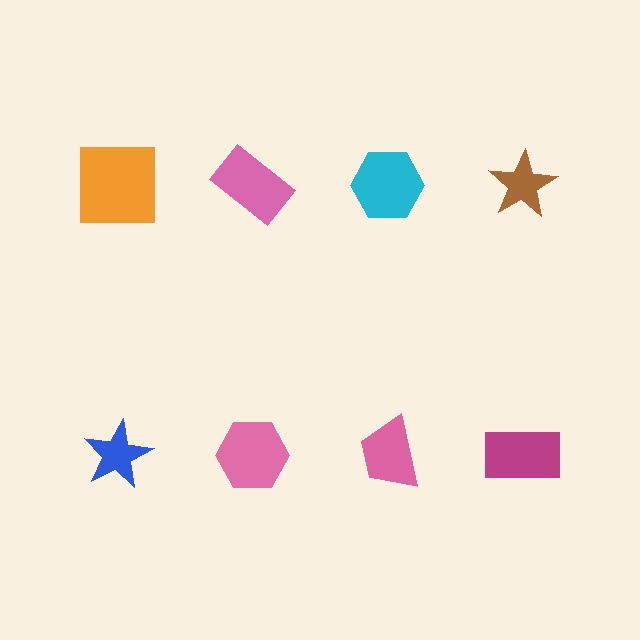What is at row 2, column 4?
A magenta rectangle.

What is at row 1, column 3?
A cyan hexagon.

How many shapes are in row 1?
4 shapes.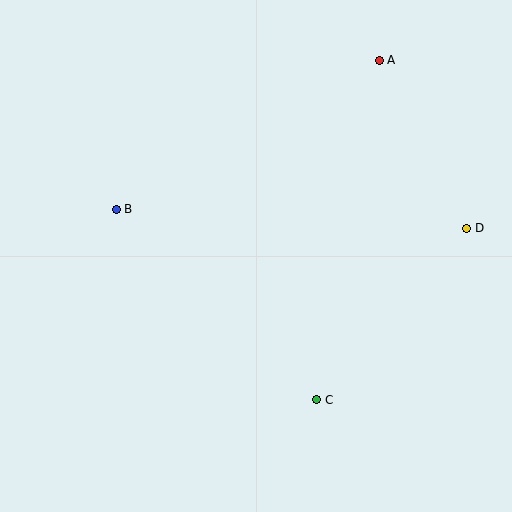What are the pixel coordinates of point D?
Point D is at (467, 228).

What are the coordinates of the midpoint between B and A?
The midpoint between B and A is at (248, 135).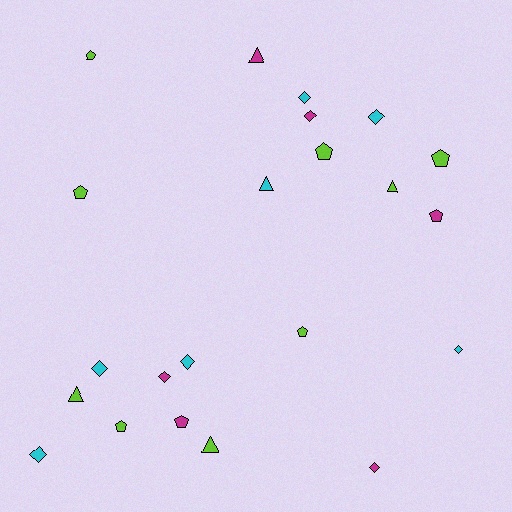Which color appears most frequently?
Lime, with 9 objects.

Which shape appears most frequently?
Diamond, with 9 objects.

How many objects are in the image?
There are 22 objects.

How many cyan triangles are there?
There is 1 cyan triangle.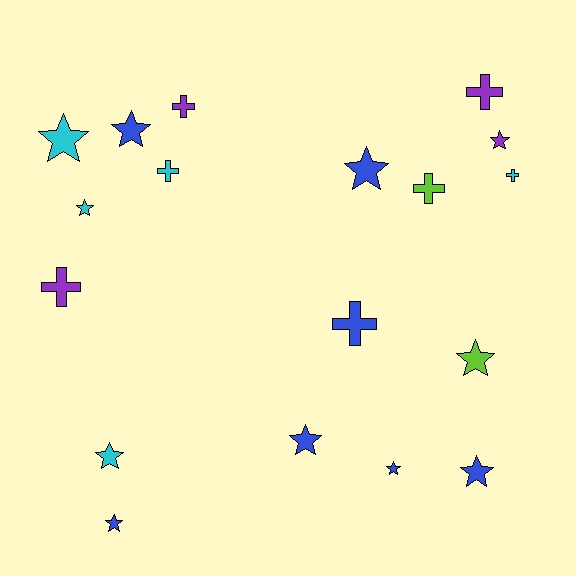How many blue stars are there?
There are 6 blue stars.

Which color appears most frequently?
Blue, with 7 objects.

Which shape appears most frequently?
Star, with 11 objects.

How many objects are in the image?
There are 18 objects.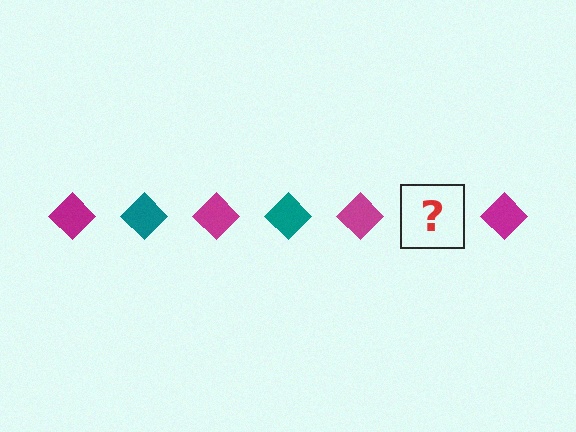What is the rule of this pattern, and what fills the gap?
The rule is that the pattern cycles through magenta, teal diamonds. The gap should be filled with a teal diamond.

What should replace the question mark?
The question mark should be replaced with a teal diamond.